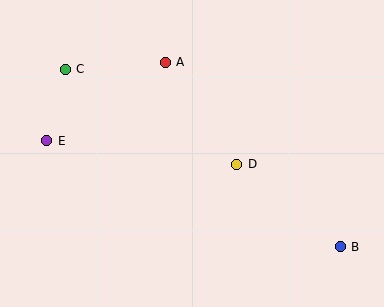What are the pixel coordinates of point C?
Point C is at (65, 69).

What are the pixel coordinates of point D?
Point D is at (237, 164).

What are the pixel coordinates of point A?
Point A is at (165, 62).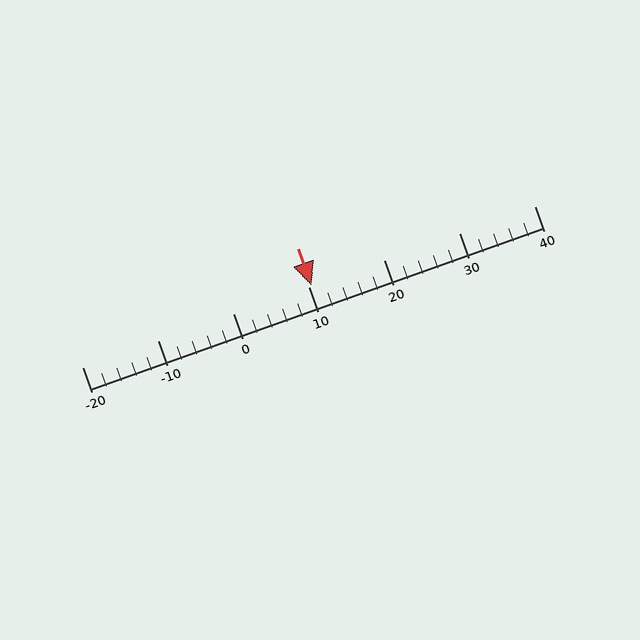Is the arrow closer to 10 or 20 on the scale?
The arrow is closer to 10.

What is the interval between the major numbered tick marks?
The major tick marks are spaced 10 units apart.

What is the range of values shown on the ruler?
The ruler shows values from -20 to 40.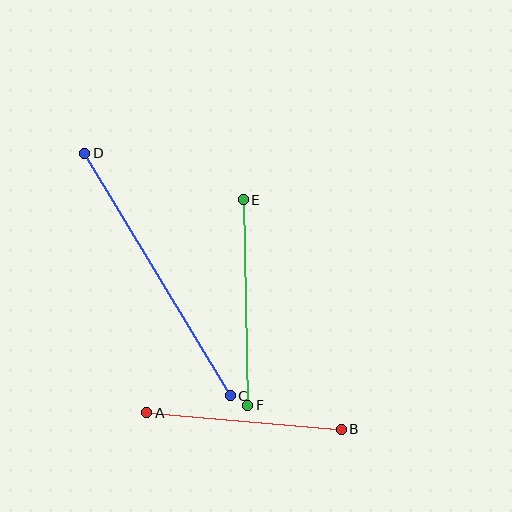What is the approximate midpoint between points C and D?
The midpoint is at approximately (157, 274) pixels.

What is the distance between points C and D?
The distance is approximately 282 pixels.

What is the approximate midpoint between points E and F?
The midpoint is at approximately (246, 302) pixels.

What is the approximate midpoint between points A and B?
The midpoint is at approximately (244, 421) pixels.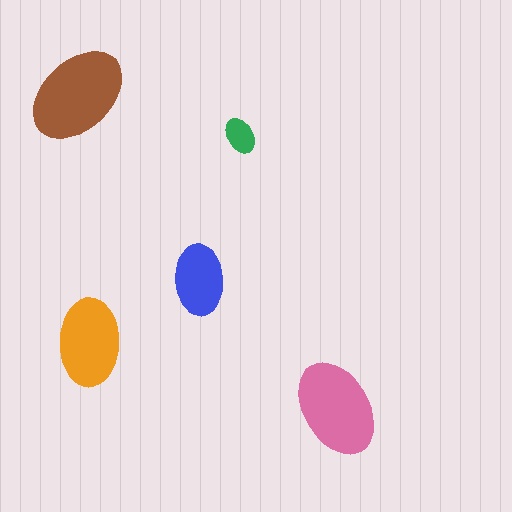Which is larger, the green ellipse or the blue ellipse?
The blue one.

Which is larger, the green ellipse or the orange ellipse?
The orange one.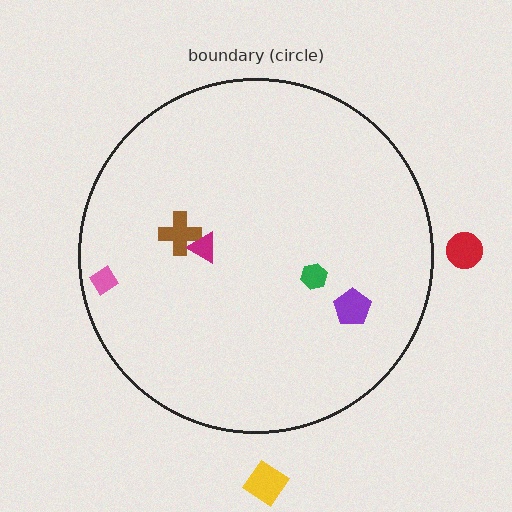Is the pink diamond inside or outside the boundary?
Inside.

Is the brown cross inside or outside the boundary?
Inside.